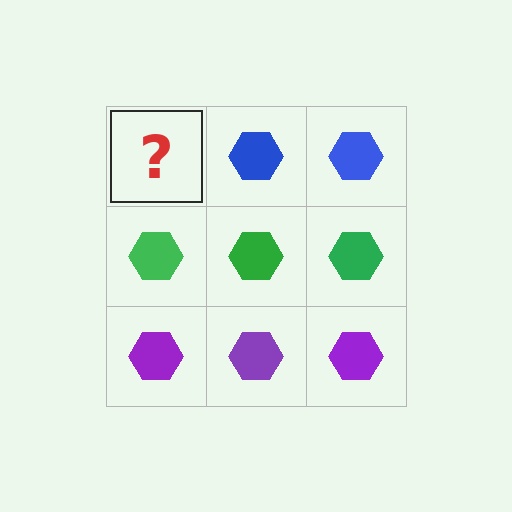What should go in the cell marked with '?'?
The missing cell should contain a blue hexagon.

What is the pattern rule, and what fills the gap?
The rule is that each row has a consistent color. The gap should be filled with a blue hexagon.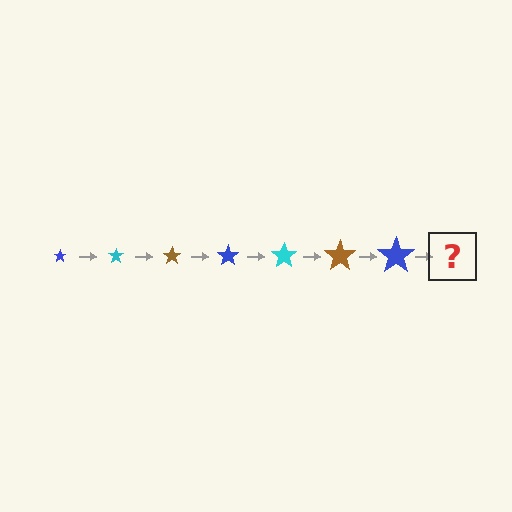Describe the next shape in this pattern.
It should be a cyan star, larger than the previous one.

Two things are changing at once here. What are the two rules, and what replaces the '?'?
The two rules are that the star grows larger each step and the color cycles through blue, cyan, and brown. The '?' should be a cyan star, larger than the previous one.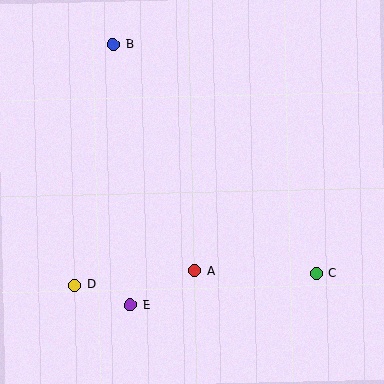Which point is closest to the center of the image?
Point A at (194, 271) is closest to the center.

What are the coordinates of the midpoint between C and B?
The midpoint between C and B is at (215, 159).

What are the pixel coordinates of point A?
Point A is at (194, 271).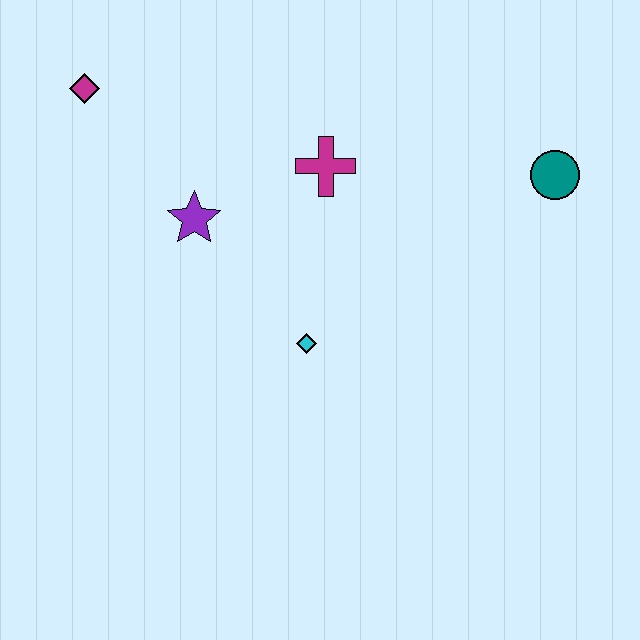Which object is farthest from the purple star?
The teal circle is farthest from the purple star.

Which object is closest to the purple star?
The magenta cross is closest to the purple star.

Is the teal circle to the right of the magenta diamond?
Yes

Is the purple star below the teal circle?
Yes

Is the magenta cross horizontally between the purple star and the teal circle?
Yes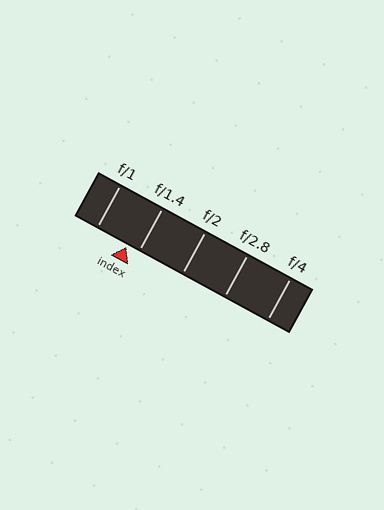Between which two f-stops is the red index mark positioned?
The index mark is between f/1 and f/1.4.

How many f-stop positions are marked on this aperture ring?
There are 5 f-stop positions marked.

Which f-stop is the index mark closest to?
The index mark is closest to f/1.4.